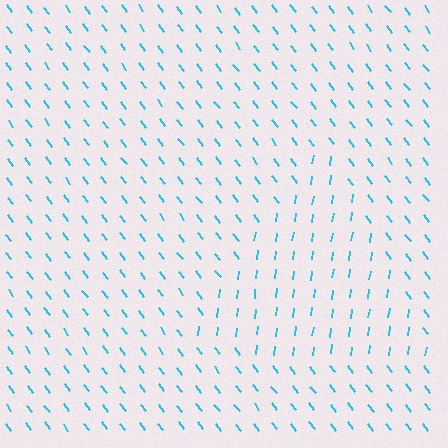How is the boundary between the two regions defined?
The boundary is defined purely by a change in line orientation (approximately 45 degrees difference). All lines are the same color and thickness.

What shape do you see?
I see a triangle.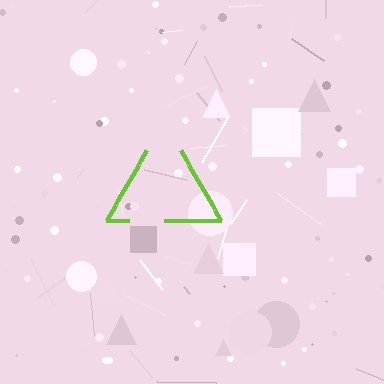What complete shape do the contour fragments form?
The contour fragments form a triangle.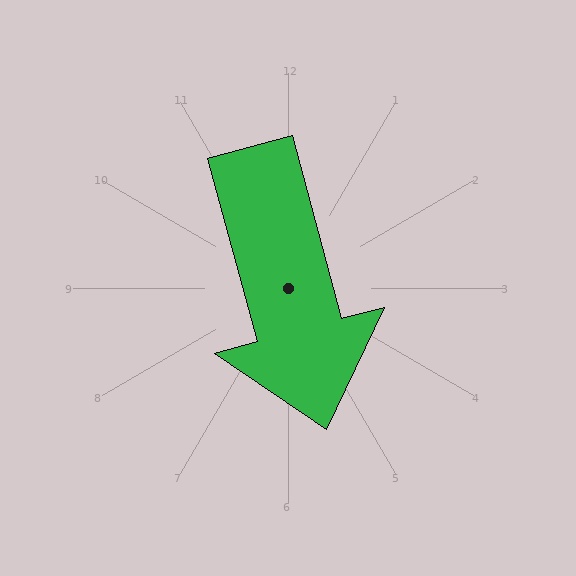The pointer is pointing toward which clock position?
Roughly 5 o'clock.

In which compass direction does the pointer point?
South.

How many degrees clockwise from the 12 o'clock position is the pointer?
Approximately 165 degrees.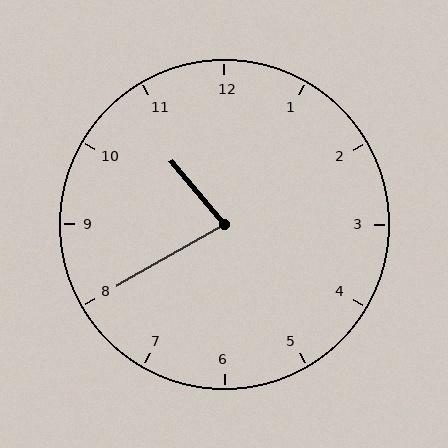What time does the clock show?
10:40.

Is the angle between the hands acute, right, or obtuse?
It is acute.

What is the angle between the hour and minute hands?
Approximately 80 degrees.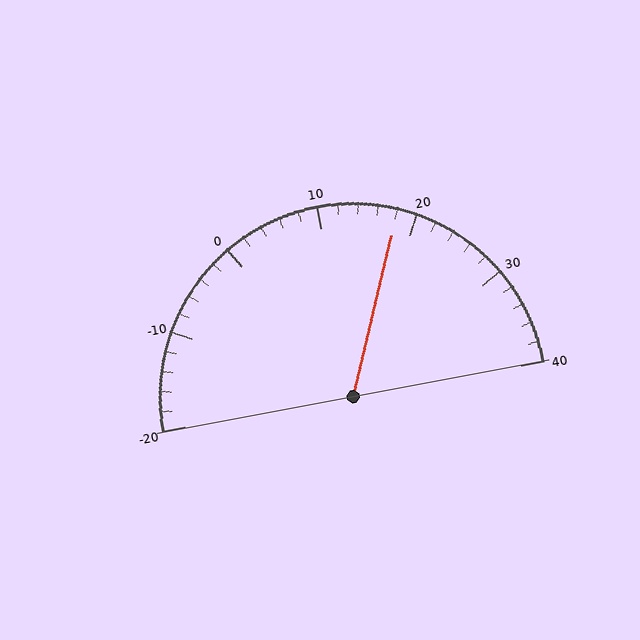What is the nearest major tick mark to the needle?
The nearest major tick mark is 20.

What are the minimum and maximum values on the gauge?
The gauge ranges from -20 to 40.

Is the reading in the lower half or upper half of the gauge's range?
The reading is in the upper half of the range (-20 to 40).